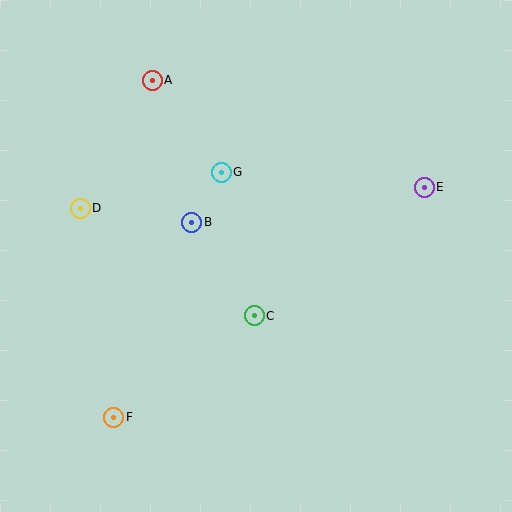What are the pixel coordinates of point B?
Point B is at (192, 222).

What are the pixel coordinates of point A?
Point A is at (152, 80).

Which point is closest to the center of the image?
Point C at (254, 316) is closest to the center.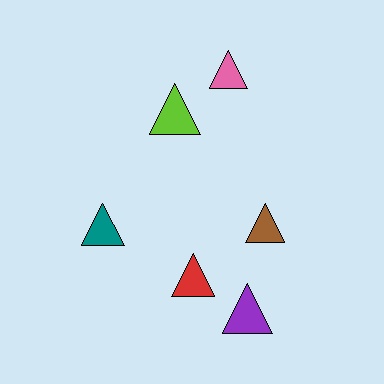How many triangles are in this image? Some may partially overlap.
There are 6 triangles.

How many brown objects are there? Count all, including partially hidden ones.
There is 1 brown object.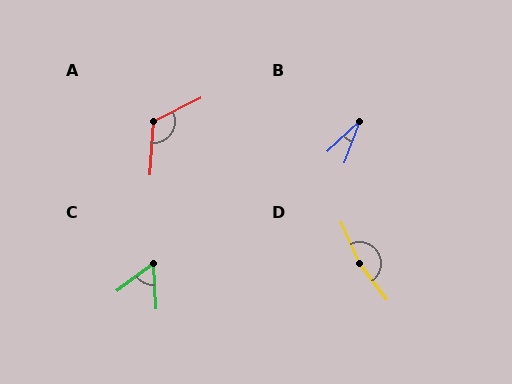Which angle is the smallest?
B, at approximately 25 degrees.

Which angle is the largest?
D, at approximately 167 degrees.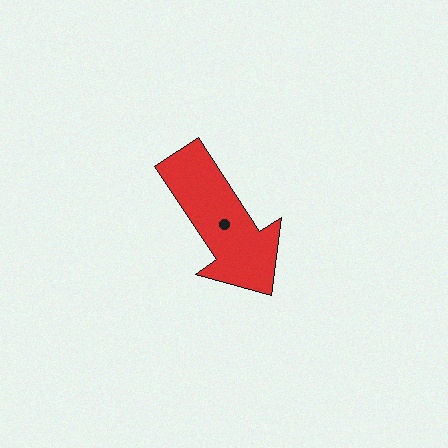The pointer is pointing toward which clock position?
Roughly 5 o'clock.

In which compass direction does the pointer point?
Southeast.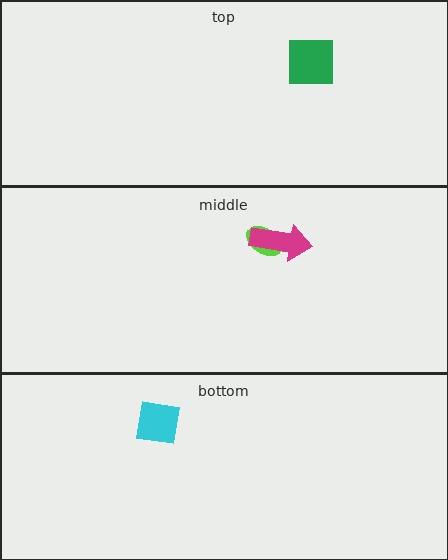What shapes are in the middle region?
The lime ellipse, the magenta arrow.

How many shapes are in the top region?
1.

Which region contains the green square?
The top region.